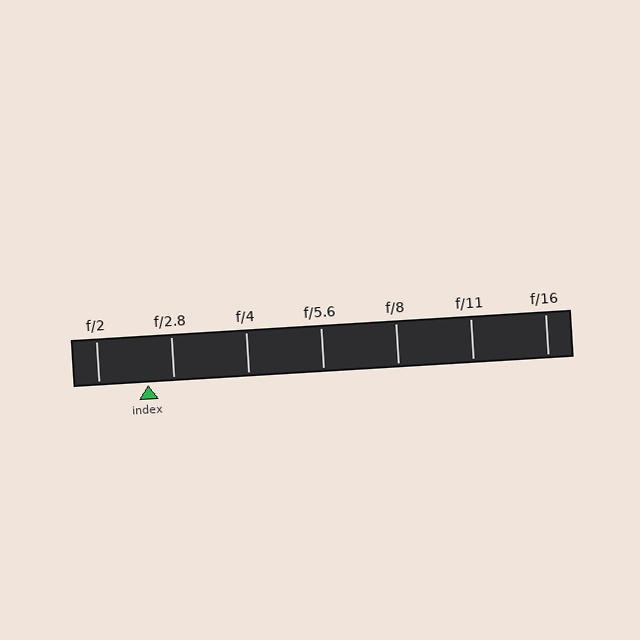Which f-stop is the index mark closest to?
The index mark is closest to f/2.8.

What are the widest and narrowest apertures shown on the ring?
The widest aperture shown is f/2 and the narrowest is f/16.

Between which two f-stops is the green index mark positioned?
The index mark is between f/2 and f/2.8.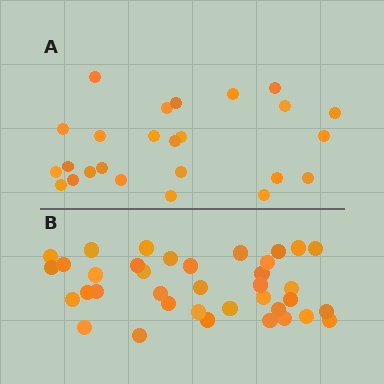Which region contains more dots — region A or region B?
Region B (the bottom region) has more dots.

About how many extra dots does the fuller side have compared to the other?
Region B has roughly 12 or so more dots than region A.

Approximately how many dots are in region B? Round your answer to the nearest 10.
About 40 dots. (The exact count is 37, which rounds to 40.)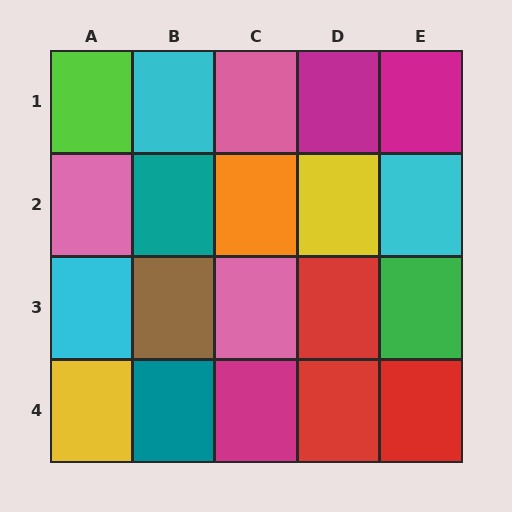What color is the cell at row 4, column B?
Teal.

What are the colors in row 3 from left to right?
Cyan, brown, pink, red, green.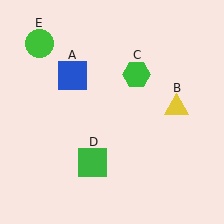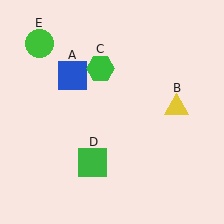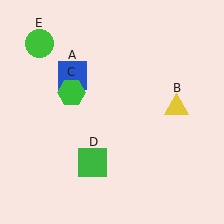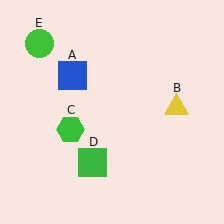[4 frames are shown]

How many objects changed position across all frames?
1 object changed position: green hexagon (object C).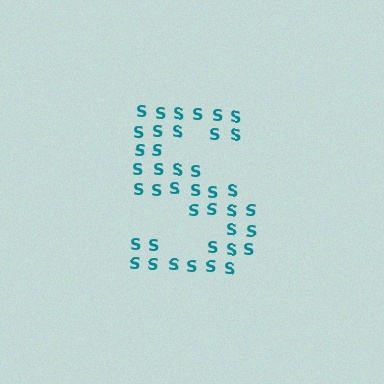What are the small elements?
The small elements are letter S's.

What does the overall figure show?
The overall figure shows the letter S.